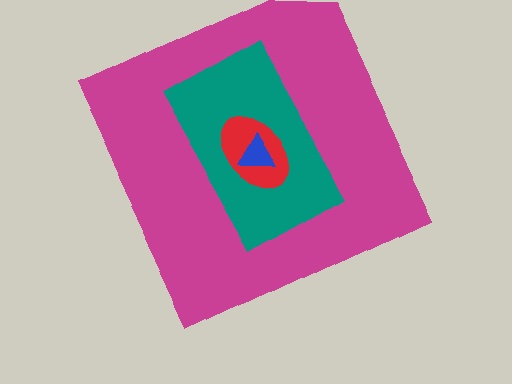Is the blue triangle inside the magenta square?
Yes.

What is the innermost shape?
The blue triangle.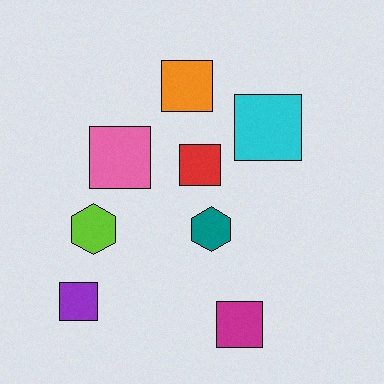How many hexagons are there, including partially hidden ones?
There are 2 hexagons.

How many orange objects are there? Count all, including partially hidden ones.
There is 1 orange object.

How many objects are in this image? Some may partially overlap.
There are 8 objects.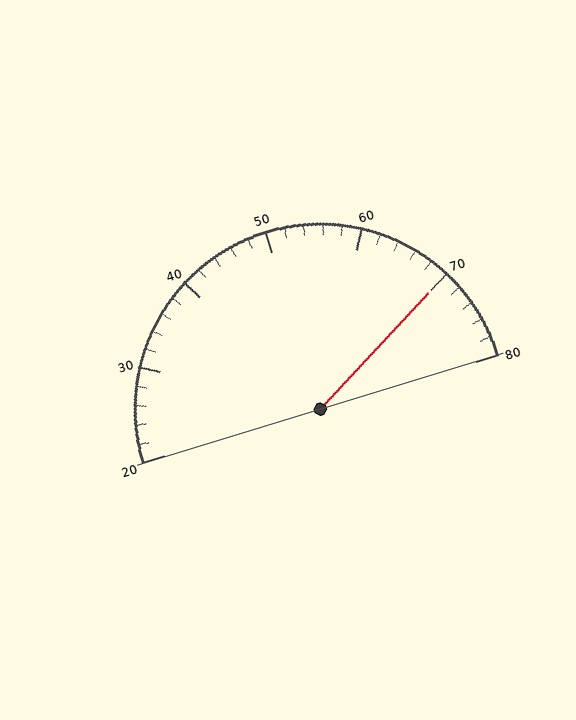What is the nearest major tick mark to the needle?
The nearest major tick mark is 70.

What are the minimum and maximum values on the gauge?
The gauge ranges from 20 to 80.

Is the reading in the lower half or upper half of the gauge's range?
The reading is in the upper half of the range (20 to 80).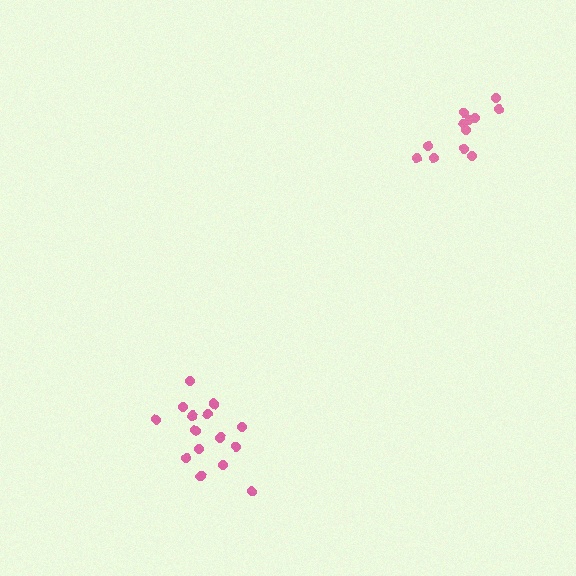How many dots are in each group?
Group 1: 15 dots, Group 2: 12 dots (27 total).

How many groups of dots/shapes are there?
There are 2 groups.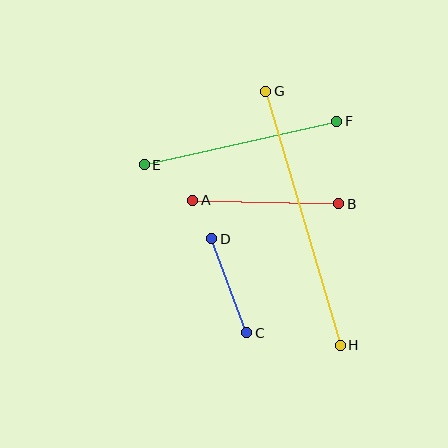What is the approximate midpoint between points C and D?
The midpoint is at approximately (229, 286) pixels.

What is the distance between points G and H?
The distance is approximately 265 pixels.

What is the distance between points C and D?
The distance is approximately 101 pixels.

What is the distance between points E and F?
The distance is approximately 197 pixels.